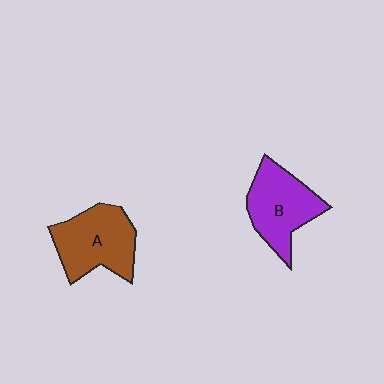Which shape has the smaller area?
Shape B (purple).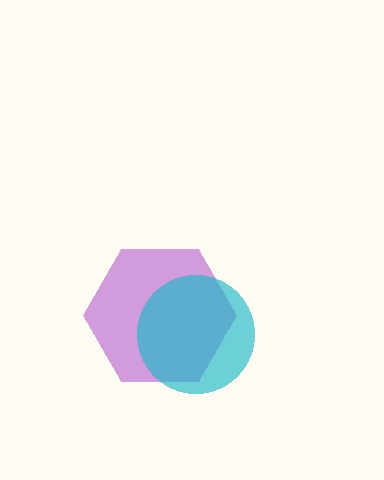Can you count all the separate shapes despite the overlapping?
Yes, there are 2 separate shapes.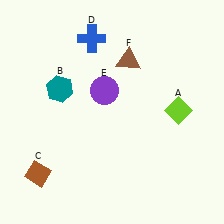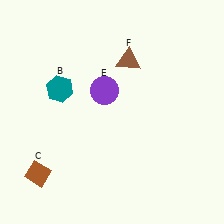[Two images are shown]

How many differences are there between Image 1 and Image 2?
There are 2 differences between the two images.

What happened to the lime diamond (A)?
The lime diamond (A) was removed in Image 2. It was in the top-right area of Image 1.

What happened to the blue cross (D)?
The blue cross (D) was removed in Image 2. It was in the top-left area of Image 1.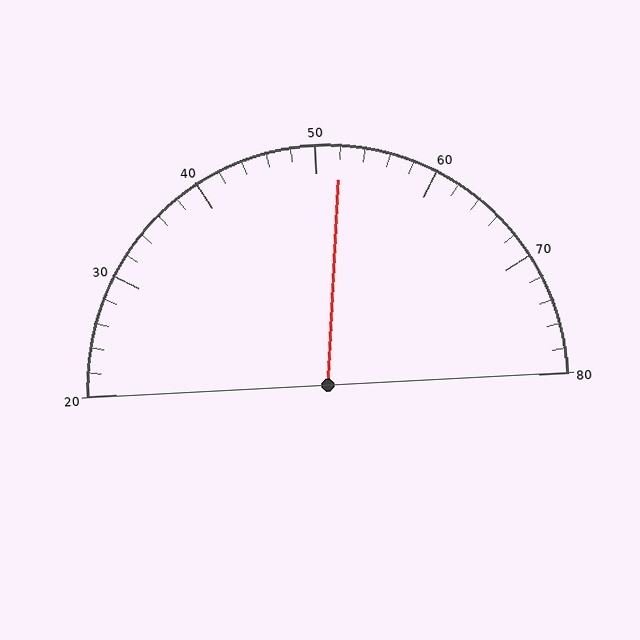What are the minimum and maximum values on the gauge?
The gauge ranges from 20 to 80.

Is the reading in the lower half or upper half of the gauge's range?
The reading is in the upper half of the range (20 to 80).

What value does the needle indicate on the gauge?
The needle indicates approximately 52.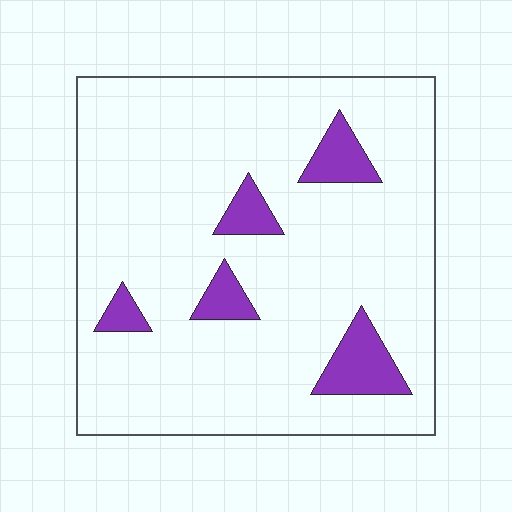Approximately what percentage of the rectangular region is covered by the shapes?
Approximately 10%.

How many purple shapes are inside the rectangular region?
5.